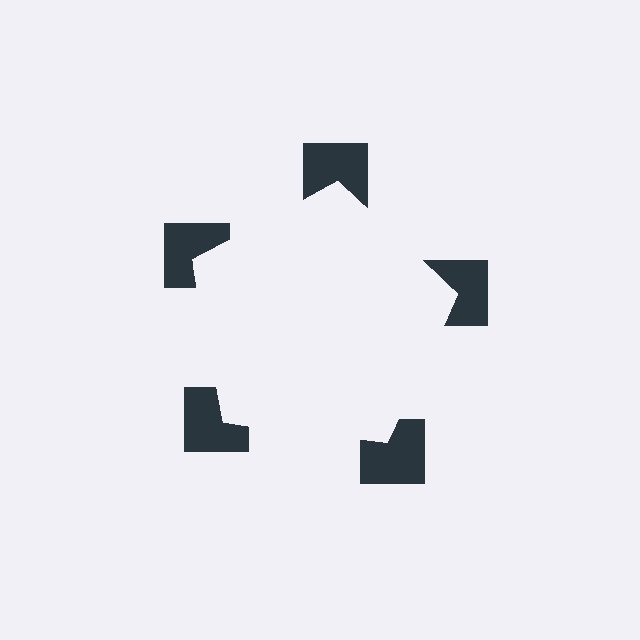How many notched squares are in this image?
There are 5 — one at each vertex of the illusory pentagon.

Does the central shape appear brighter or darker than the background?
It typically appears slightly brighter than the background, even though no actual brightness change is drawn.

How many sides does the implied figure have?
5 sides.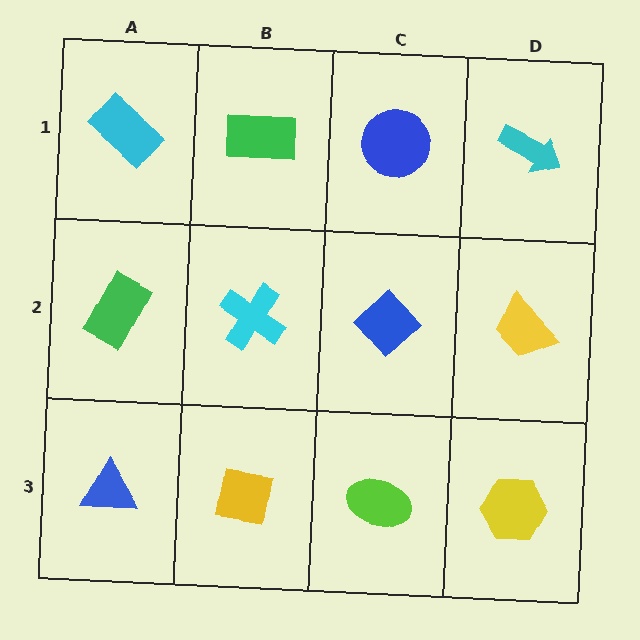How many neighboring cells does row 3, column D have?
2.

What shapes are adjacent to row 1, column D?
A yellow trapezoid (row 2, column D), a blue circle (row 1, column C).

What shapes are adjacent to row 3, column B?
A cyan cross (row 2, column B), a blue triangle (row 3, column A), a lime ellipse (row 3, column C).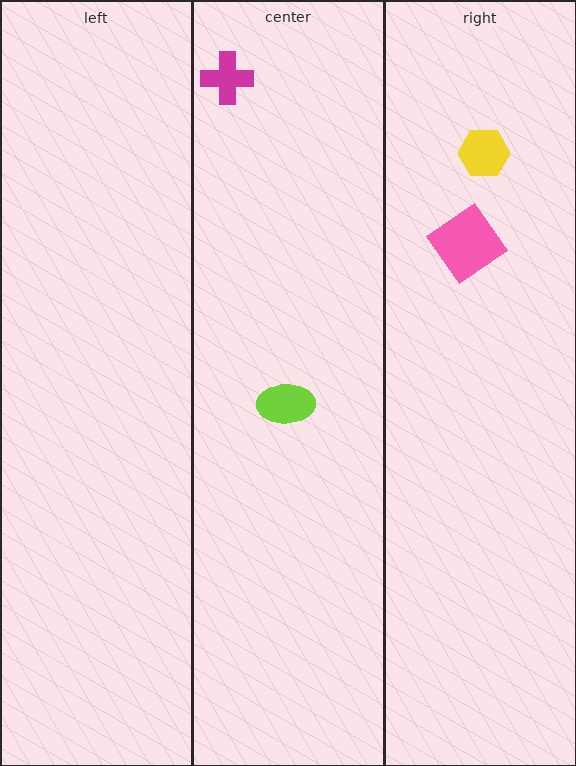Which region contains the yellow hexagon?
The right region.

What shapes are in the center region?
The lime ellipse, the magenta cross.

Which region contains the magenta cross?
The center region.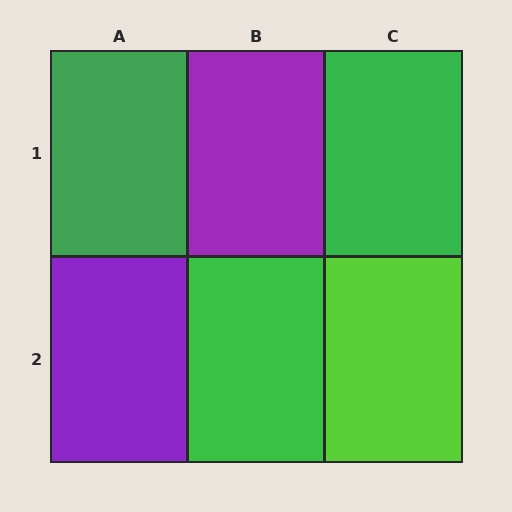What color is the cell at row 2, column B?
Green.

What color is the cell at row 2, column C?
Lime.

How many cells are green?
3 cells are green.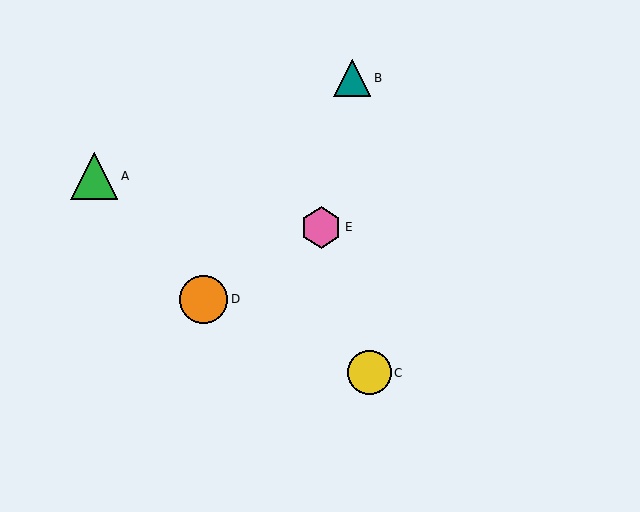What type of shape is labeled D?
Shape D is an orange circle.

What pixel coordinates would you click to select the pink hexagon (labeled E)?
Click at (321, 228) to select the pink hexagon E.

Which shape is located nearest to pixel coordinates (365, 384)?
The yellow circle (labeled C) at (369, 373) is nearest to that location.